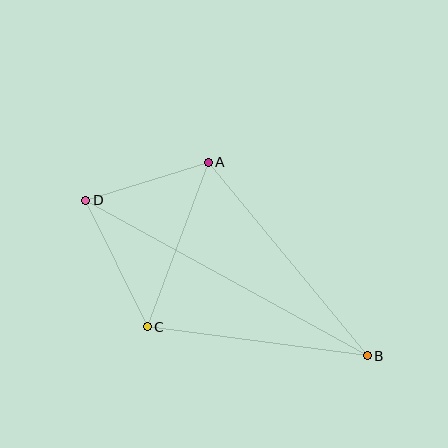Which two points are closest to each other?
Points A and D are closest to each other.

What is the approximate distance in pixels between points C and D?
The distance between C and D is approximately 141 pixels.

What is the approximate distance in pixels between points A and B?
The distance between A and B is approximately 250 pixels.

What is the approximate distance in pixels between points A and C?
The distance between A and C is approximately 176 pixels.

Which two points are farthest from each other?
Points B and D are farthest from each other.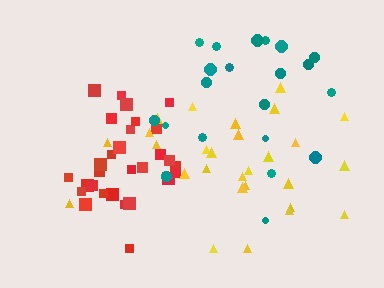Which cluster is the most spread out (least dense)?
Teal.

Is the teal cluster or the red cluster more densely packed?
Red.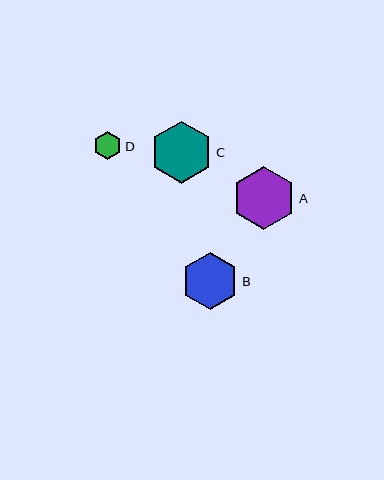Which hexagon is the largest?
Hexagon A is the largest with a size of approximately 63 pixels.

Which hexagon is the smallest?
Hexagon D is the smallest with a size of approximately 28 pixels.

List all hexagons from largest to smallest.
From largest to smallest: A, C, B, D.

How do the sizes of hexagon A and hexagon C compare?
Hexagon A and hexagon C are approximately the same size.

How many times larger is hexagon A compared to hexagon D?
Hexagon A is approximately 2.3 times the size of hexagon D.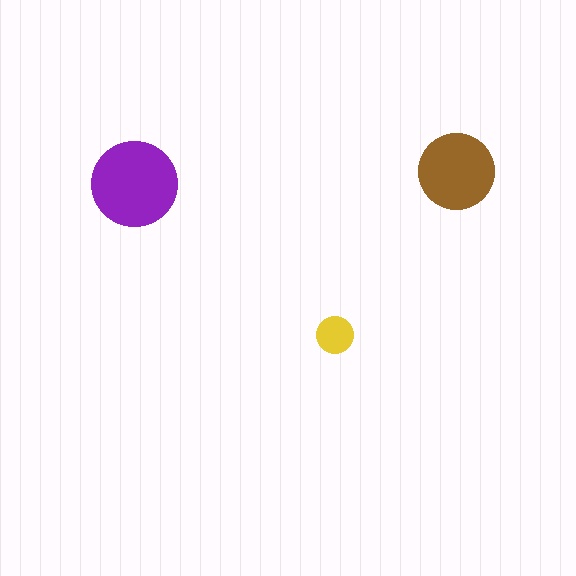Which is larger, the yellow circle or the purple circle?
The purple one.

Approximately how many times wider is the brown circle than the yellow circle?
About 2 times wider.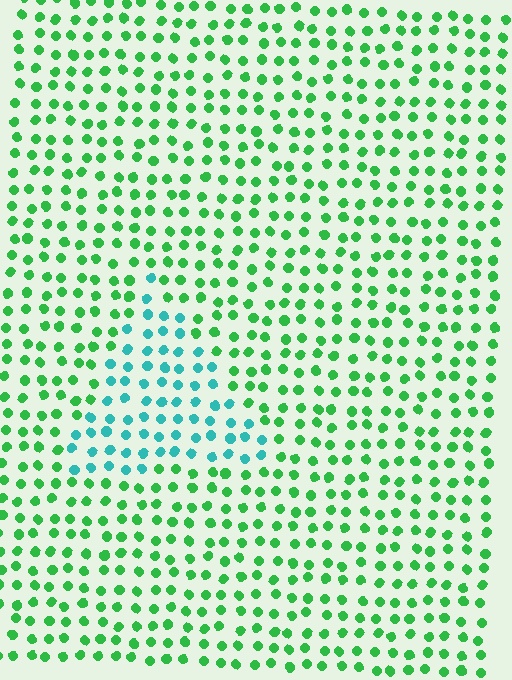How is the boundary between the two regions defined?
The boundary is defined purely by a slight shift in hue (about 47 degrees). Spacing, size, and orientation are identical on both sides.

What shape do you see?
I see a triangle.